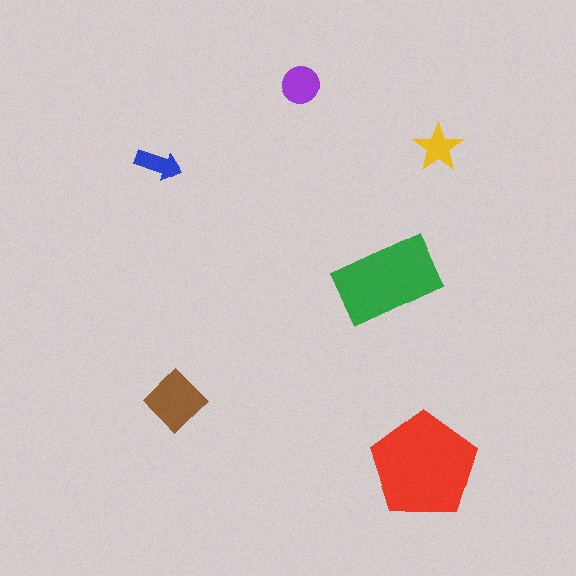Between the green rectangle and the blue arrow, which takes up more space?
The green rectangle.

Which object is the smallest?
The blue arrow.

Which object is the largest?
The red pentagon.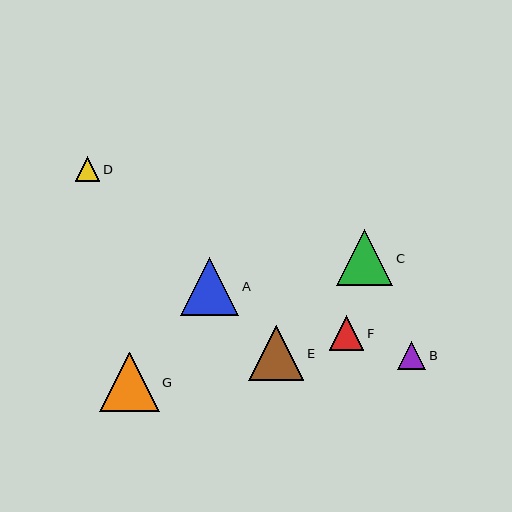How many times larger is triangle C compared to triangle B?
Triangle C is approximately 2.0 times the size of triangle B.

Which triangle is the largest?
Triangle G is the largest with a size of approximately 60 pixels.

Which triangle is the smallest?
Triangle D is the smallest with a size of approximately 24 pixels.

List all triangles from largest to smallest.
From largest to smallest: G, A, C, E, F, B, D.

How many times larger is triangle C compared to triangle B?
Triangle C is approximately 2.0 times the size of triangle B.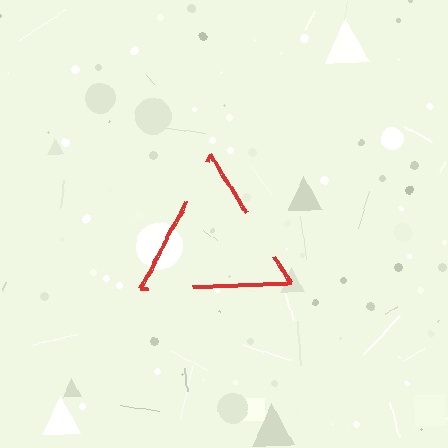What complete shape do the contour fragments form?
The contour fragments form a triangle.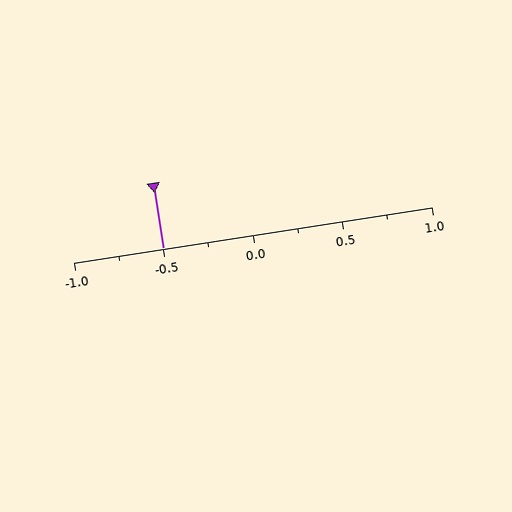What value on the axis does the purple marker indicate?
The marker indicates approximately -0.5.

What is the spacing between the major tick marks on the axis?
The major ticks are spaced 0.5 apart.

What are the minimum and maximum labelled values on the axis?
The axis runs from -1.0 to 1.0.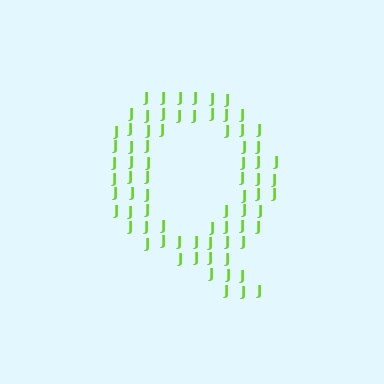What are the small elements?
The small elements are letter J's.